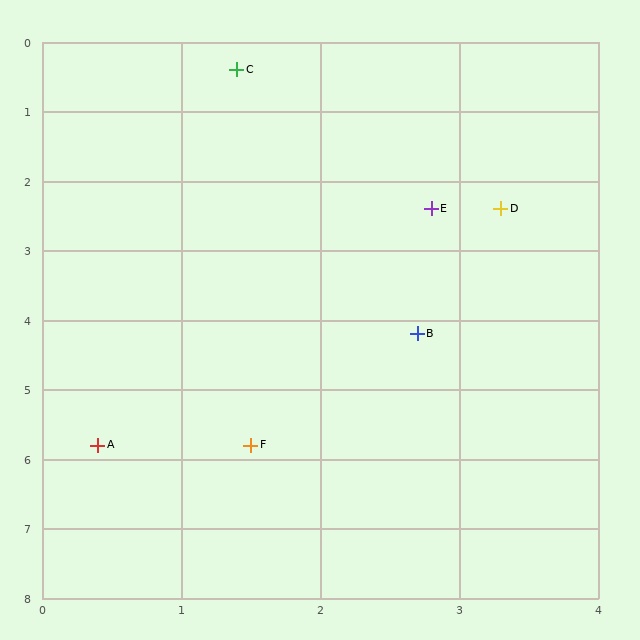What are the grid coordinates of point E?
Point E is at approximately (2.8, 2.4).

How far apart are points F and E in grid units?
Points F and E are about 3.6 grid units apart.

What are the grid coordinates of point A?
Point A is at approximately (0.4, 5.8).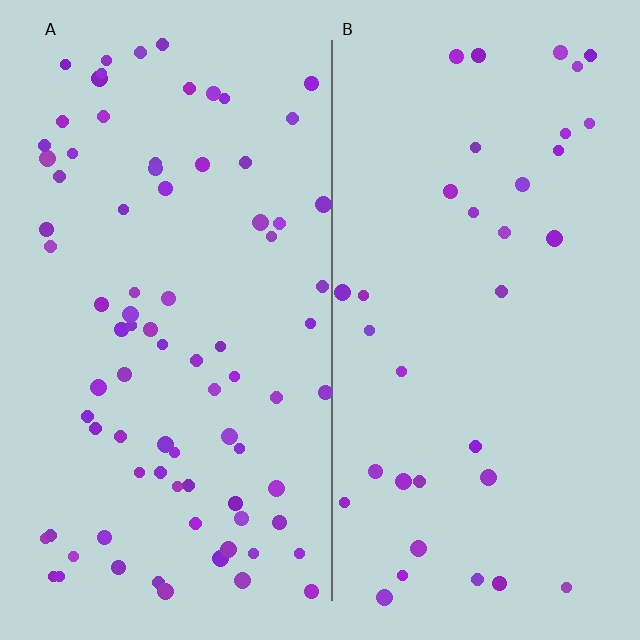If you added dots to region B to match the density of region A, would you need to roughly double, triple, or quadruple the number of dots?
Approximately double.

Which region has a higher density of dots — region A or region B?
A (the left).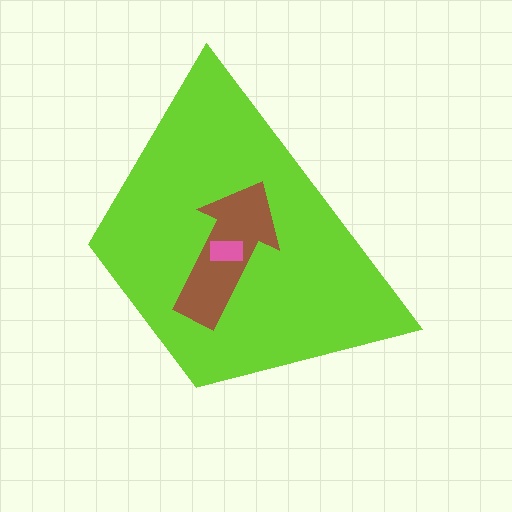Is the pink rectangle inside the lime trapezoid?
Yes.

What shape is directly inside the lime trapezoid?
The brown arrow.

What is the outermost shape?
The lime trapezoid.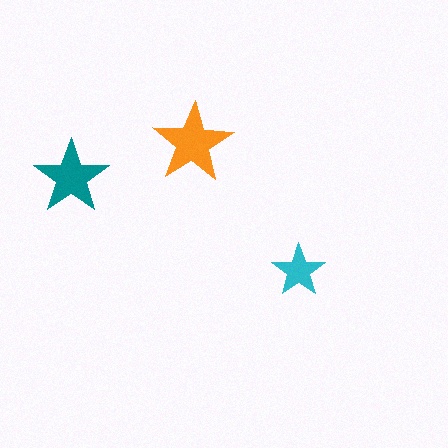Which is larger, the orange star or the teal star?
The orange one.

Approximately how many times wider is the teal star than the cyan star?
About 1.5 times wider.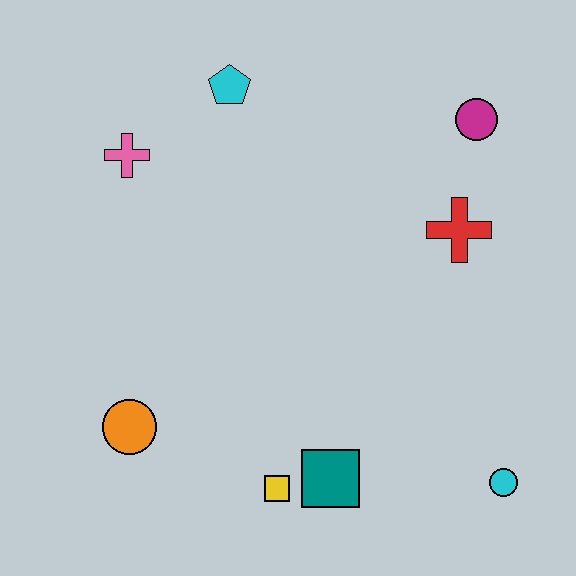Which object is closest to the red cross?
The magenta circle is closest to the red cross.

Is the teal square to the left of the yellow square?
No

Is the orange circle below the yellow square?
No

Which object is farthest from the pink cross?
The cyan circle is farthest from the pink cross.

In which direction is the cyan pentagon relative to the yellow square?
The cyan pentagon is above the yellow square.